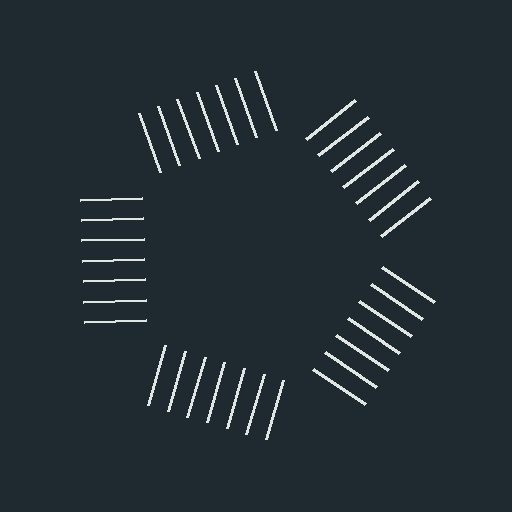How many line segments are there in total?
35 — 7 along each of the 5 edges.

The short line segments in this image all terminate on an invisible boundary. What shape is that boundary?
An illusory pentagon — the line segments terminate on its edges but no continuous stroke is drawn.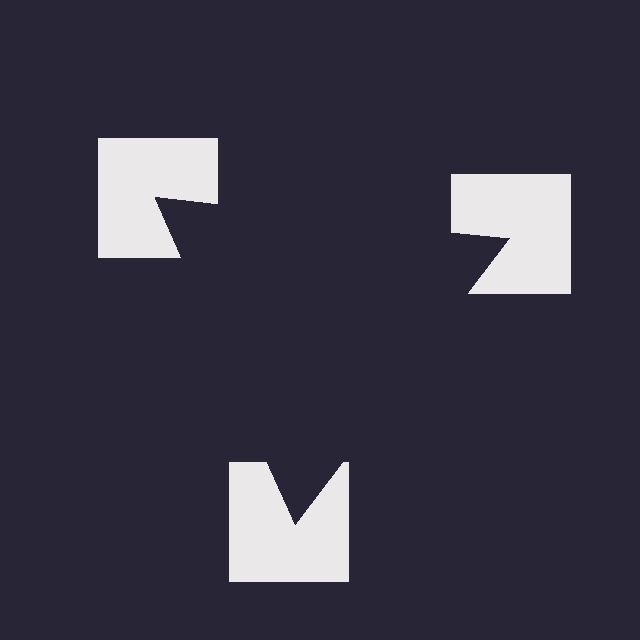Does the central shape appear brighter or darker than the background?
It typically appears slightly darker than the background, even though no actual brightness change is drawn.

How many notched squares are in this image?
There are 3 — one at each vertex of the illusory triangle.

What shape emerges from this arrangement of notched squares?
An illusory triangle — its edges are inferred from the aligned wedge cuts in the notched squares, not physically drawn.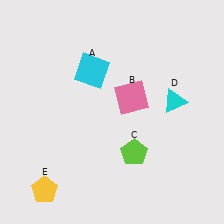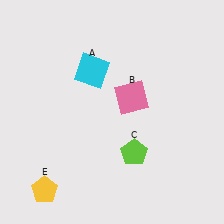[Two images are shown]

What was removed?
The cyan triangle (D) was removed in Image 2.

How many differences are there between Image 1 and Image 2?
There is 1 difference between the two images.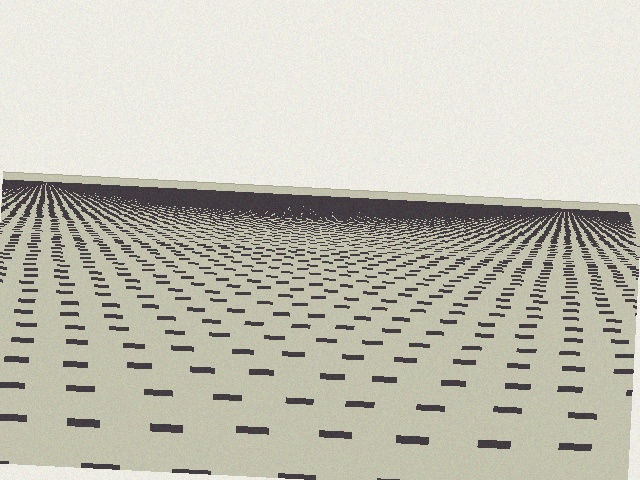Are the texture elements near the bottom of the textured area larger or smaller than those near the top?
Larger. Near the bottom, elements are closer to the viewer and appear at a bigger on-screen size.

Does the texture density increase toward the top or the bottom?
Density increases toward the top.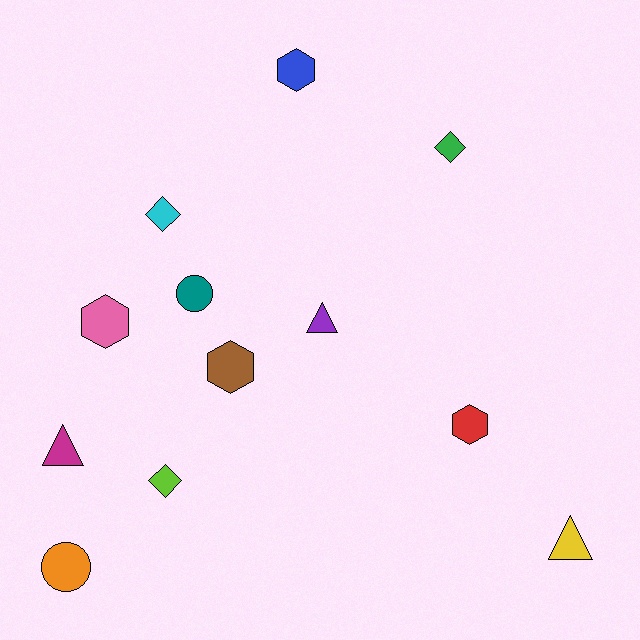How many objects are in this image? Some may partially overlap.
There are 12 objects.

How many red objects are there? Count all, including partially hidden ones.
There is 1 red object.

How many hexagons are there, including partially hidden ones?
There are 4 hexagons.